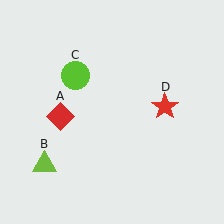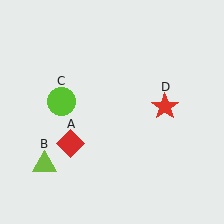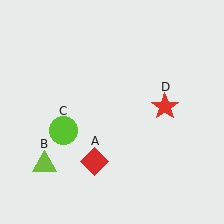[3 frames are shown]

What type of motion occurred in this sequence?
The red diamond (object A), lime circle (object C) rotated counterclockwise around the center of the scene.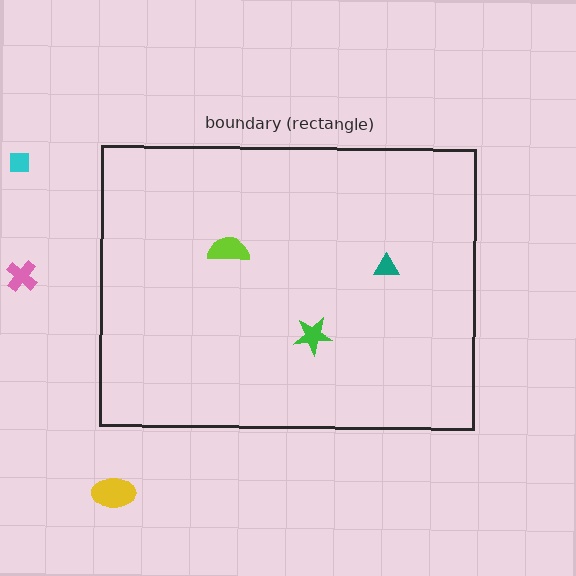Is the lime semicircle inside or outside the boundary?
Inside.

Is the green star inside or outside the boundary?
Inside.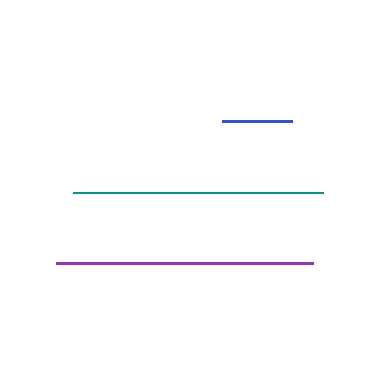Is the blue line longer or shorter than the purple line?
The purple line is longer than the blue line.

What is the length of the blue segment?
The blue segment is approximately 70 pixels long.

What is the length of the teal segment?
The teal segment is approximately 250 pixels long.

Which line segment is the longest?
The purple line is the longest at approximately 257 pixels.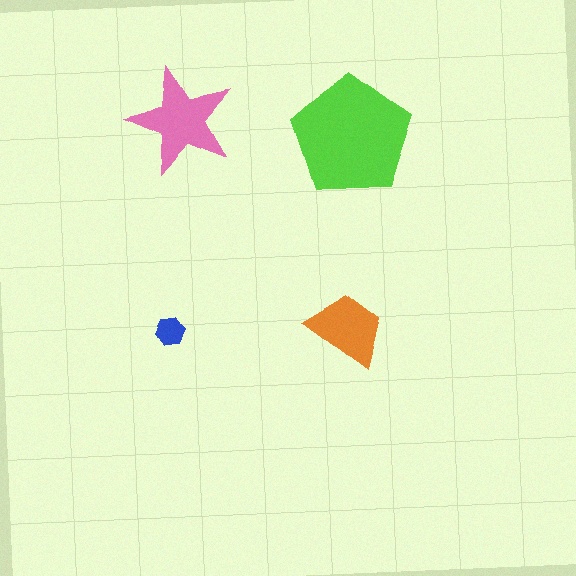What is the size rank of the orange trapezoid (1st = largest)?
3rd.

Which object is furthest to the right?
The lime pentagon is rightmost.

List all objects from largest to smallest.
The lime pentagon, the pink star, the orange trapezoid, the blue hexagon.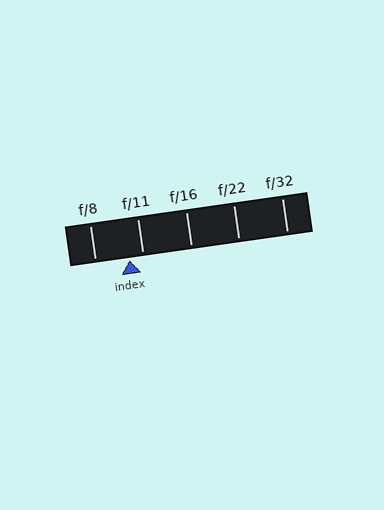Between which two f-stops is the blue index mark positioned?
The index mark is between f/8 and f/11.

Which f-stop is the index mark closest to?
The index mark is closest to f/11.